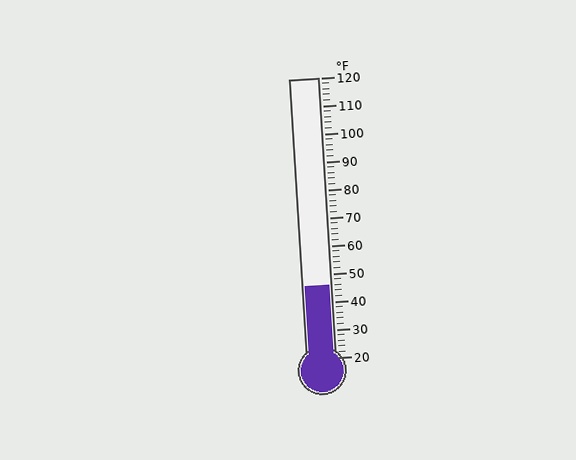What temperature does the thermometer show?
The thermometer shows approximately 46°F.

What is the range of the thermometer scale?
The thermometer scale ranges from 20°F to 120°F.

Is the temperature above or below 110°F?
The temperature is below 110°F.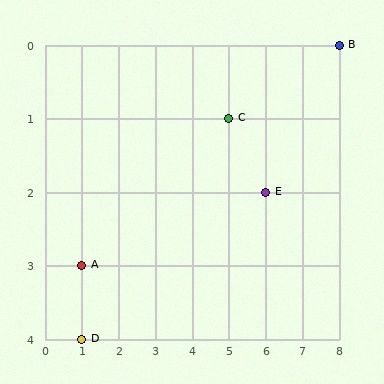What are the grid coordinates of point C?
Point C is at grid coordinates (5, 1).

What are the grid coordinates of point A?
Point A is at grid coordinates (1, 3).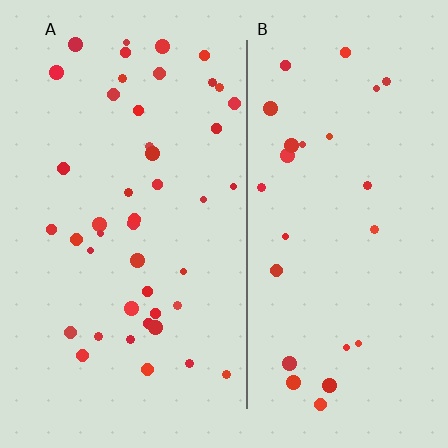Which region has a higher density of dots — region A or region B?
A (the left).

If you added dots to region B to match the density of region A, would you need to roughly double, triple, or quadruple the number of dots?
Approximately double.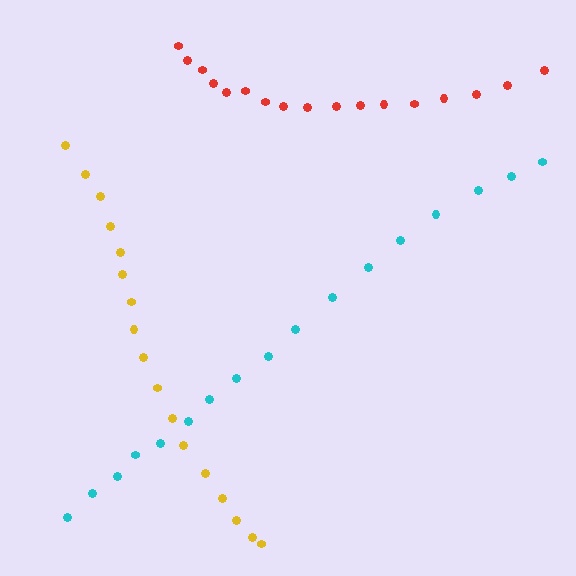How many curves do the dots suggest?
There are 3 distinct paths.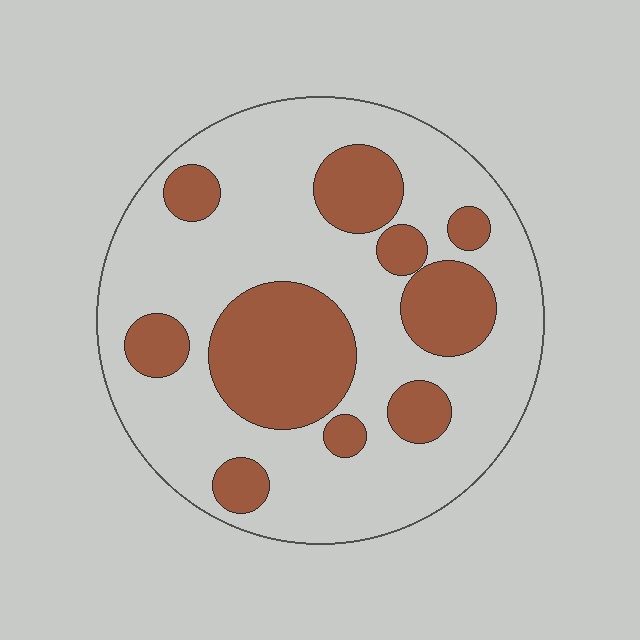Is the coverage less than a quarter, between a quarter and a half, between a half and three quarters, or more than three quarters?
Between a quarter and a half.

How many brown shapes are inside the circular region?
10.